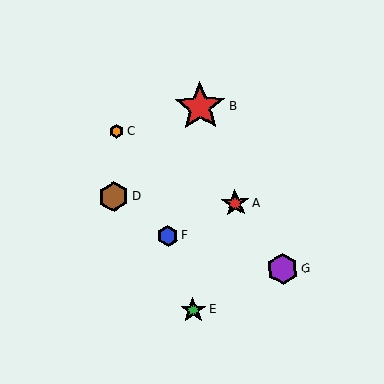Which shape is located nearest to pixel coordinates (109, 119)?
The orange hexagon (labeled C) at (117, 131) is nearest to that location.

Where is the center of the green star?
The center of the green star is at (193, 310).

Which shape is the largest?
The red star (labeled B) is the largest.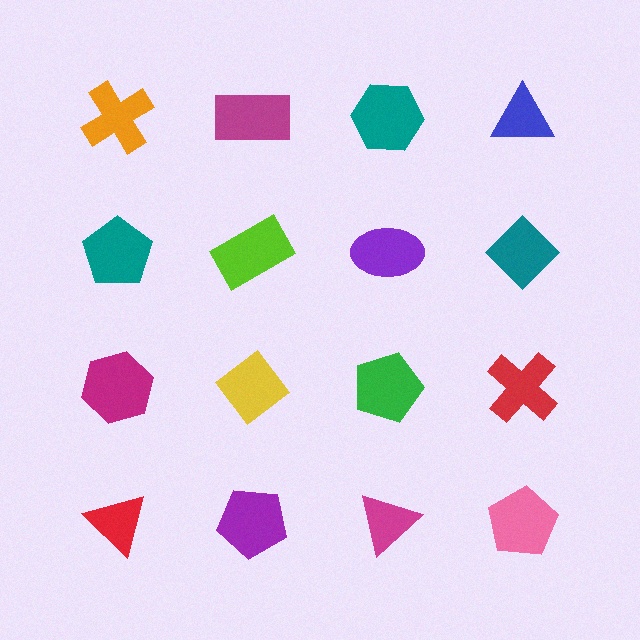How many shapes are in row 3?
4 shapes.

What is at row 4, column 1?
A red triangle.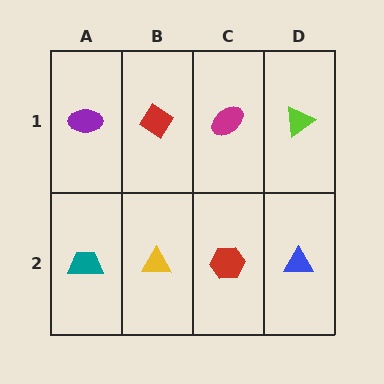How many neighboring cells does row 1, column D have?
2.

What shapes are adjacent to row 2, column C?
A magenta ellipse (row 1, column C), a yellow triangle (row 2, column B), a blue triangle (row 2, column D).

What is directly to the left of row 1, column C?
A red diamond.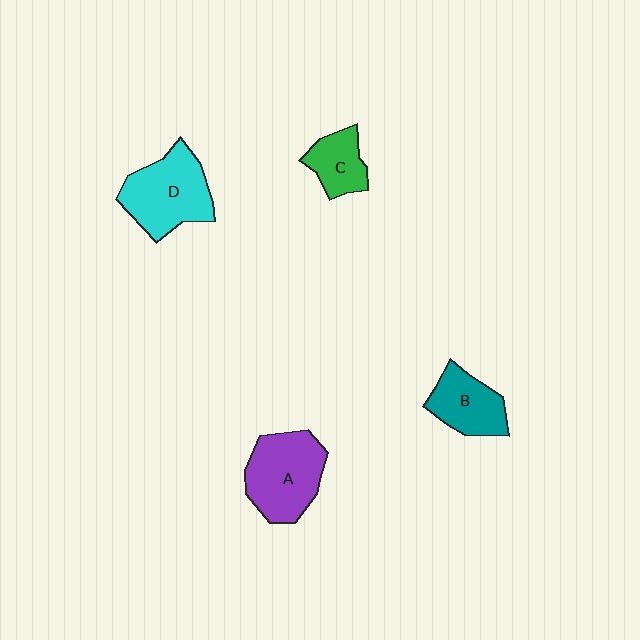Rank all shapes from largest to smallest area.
From largest to smallest: D (cyan), A (purple), B (teal), C (green).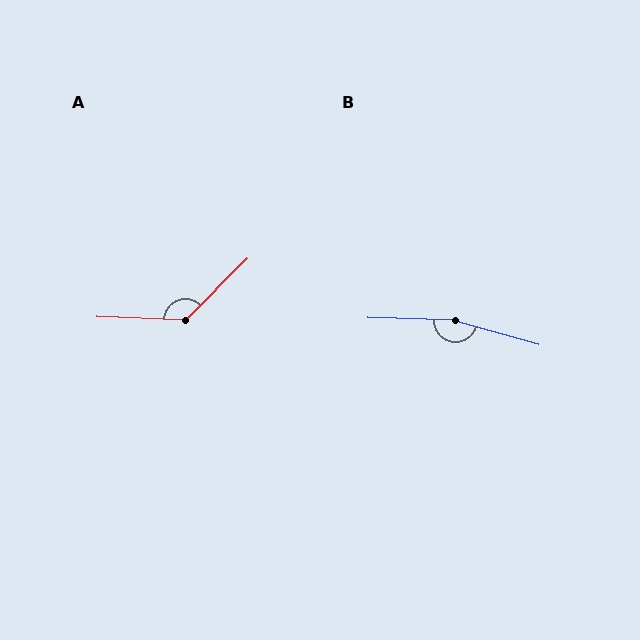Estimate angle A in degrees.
Approximately 132 degrees.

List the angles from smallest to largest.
A (132°), B (166°).